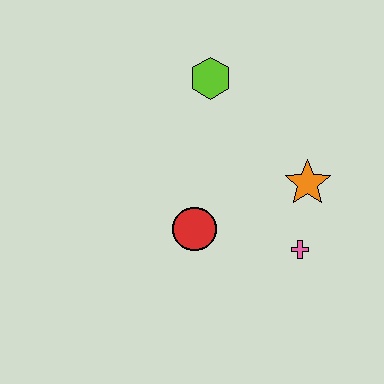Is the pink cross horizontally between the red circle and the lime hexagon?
No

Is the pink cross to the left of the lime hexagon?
No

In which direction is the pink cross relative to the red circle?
The pink cross is to the right of the red circle.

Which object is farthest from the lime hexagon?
The pink cross is farthest from the lime hexagon.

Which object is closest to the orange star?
The pink cross is closest to the orange star.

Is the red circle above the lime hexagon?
No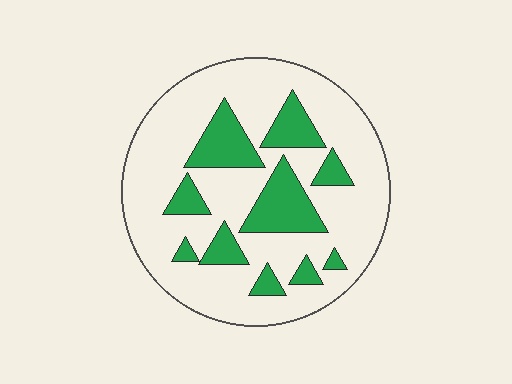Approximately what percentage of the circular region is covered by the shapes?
Approximately 25%.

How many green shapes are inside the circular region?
10.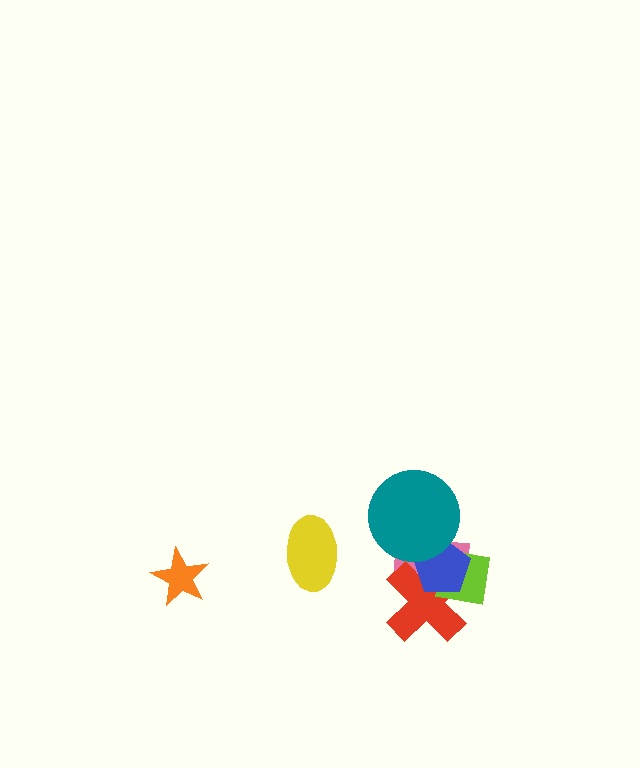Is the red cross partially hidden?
Yes, it is partially covered by another shape.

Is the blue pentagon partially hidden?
Yes, it is partially covered by another shape.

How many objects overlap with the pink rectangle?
4 objects overlap with the pink rectangle.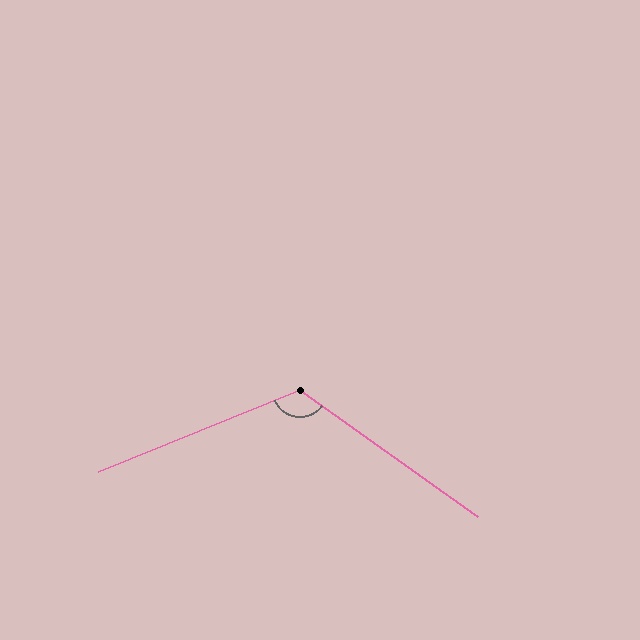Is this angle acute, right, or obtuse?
It is obtuse.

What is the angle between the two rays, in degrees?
Approximately 123 degrees.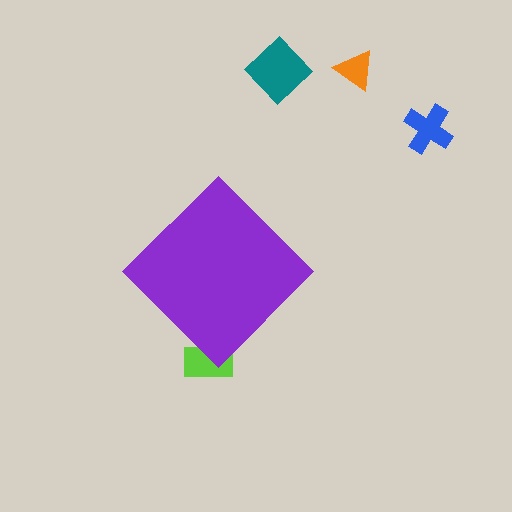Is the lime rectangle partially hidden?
Yes, the lime rectangle is partially hidden behind the purple diamond.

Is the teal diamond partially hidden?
No, the teal diamond is fully visible.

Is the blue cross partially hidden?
No, the blue cross is fully visible.